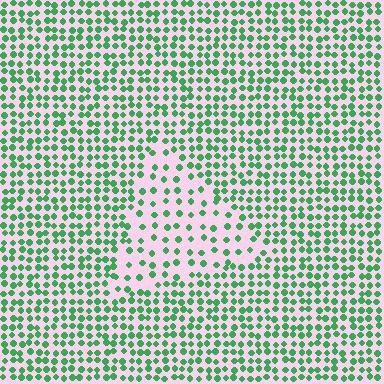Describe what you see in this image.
The image contains small green elements arranged at two different densities. A triangle-shaped region is visible where the elements are less densely packed than the surrounding area.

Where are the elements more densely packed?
The elements are more densely packed outside the triangle boundary.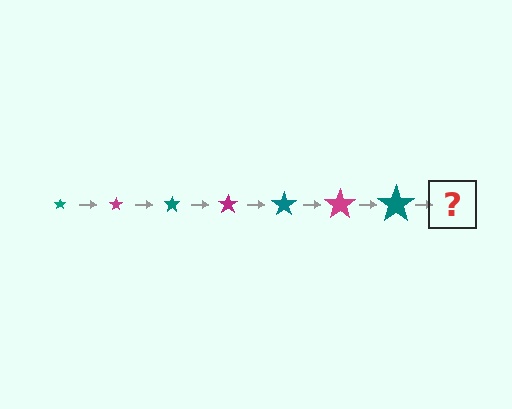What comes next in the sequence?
The next element should be a magenta star, larger than the previous one.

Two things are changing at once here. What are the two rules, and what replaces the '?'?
The two rules are that the star grows larger each step and the color cycles through teal and magenta. The '?' should be a magenta star, larger than the previous one.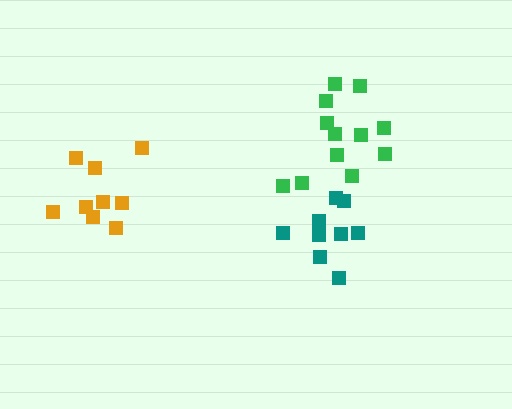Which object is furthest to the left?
The orange cluster is leftmost.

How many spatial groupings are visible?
There are 3 spatial groupings.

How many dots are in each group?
Group 1: 12 dots, Group 2: 9 dots, Group 3: 9 dots (30 total).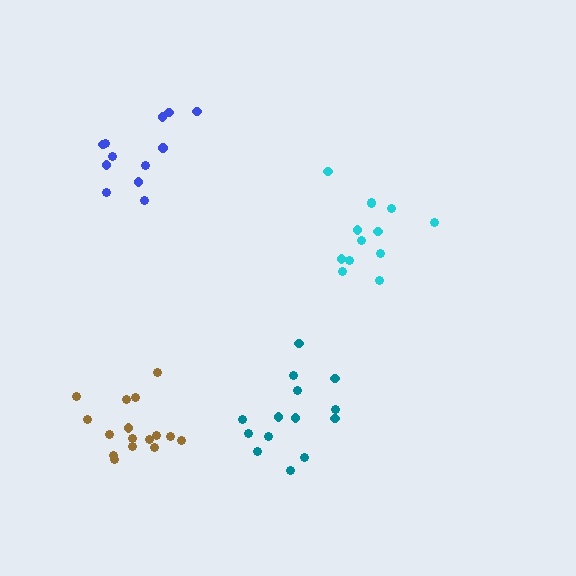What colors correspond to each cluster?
The clusters are colored: cyan, brown, blue, teal.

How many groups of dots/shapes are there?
There are 4 groups.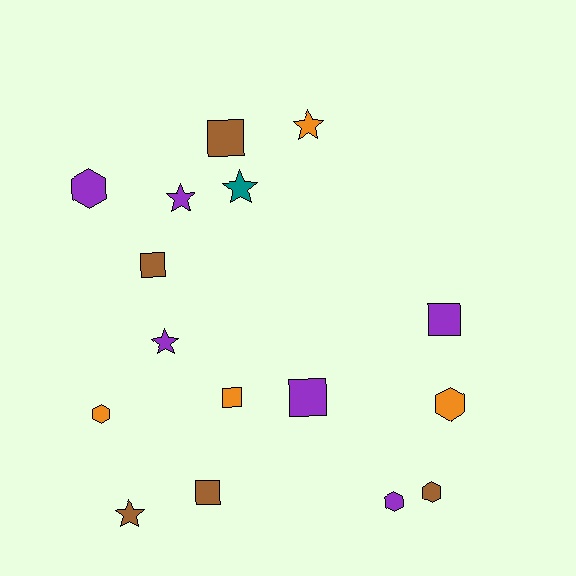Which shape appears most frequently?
Square, with 6 objects.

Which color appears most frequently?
Purple, with 6 objects.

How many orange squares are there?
There is 1 orange square.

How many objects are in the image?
There are 16 objects.